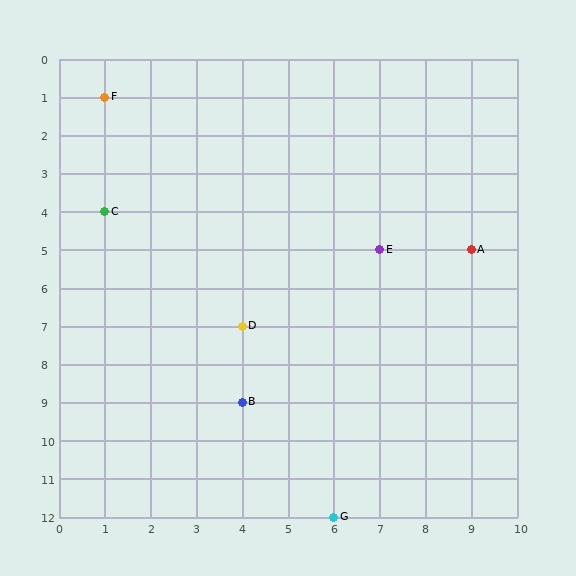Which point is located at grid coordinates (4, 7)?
Point D is at (4, 7).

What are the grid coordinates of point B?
Point B is at grid coordinates (4, 9).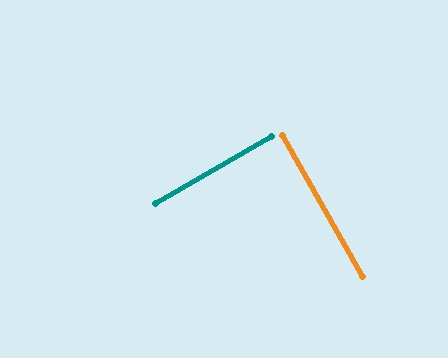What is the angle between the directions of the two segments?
Approximately 90 degrees.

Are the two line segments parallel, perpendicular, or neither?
Perpendicular — they meet at approximately 90°.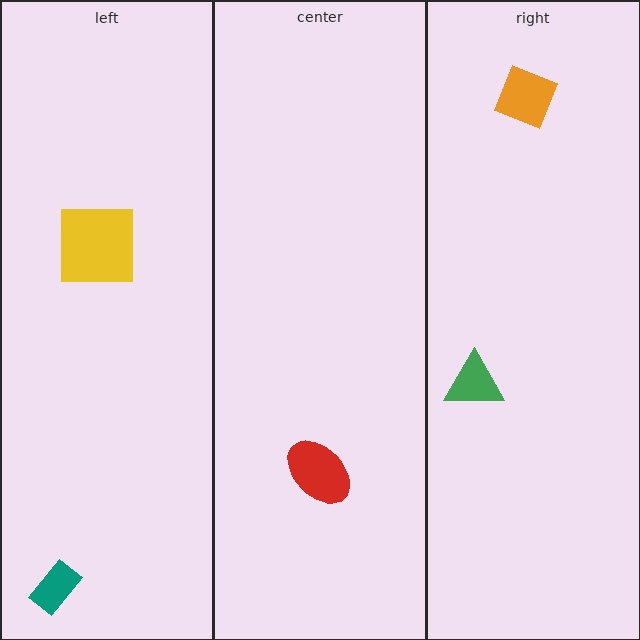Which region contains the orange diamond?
The right region.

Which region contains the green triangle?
The right region.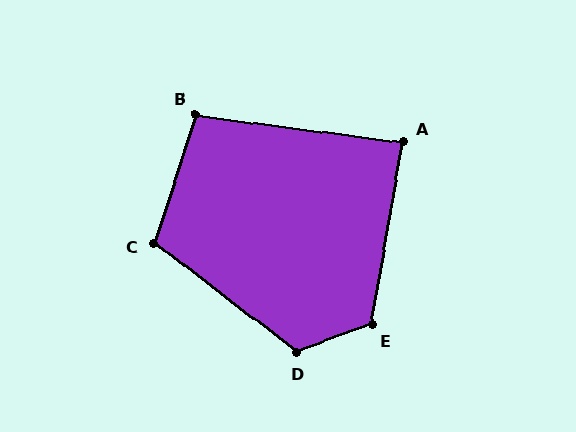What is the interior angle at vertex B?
Approximately 101 degrees (obtuse).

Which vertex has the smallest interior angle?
A, at approximately 88 degrees.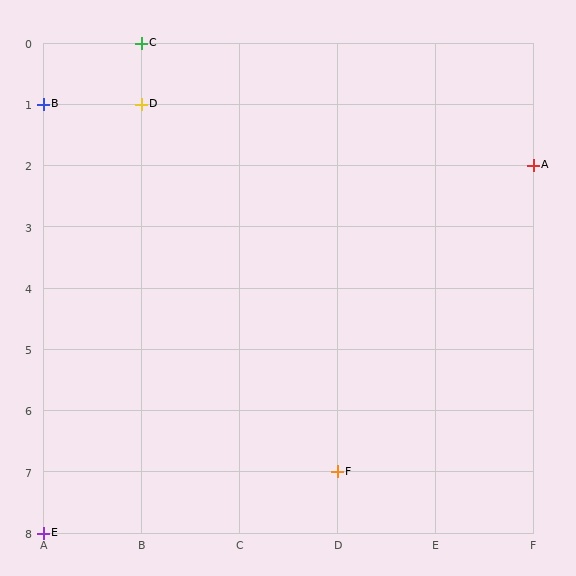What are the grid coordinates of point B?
Point B is at grid coordinates (A, 1).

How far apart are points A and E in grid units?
Points A and E are 5 columns and 6 rows apart (about 7.8 grid units diagonally).